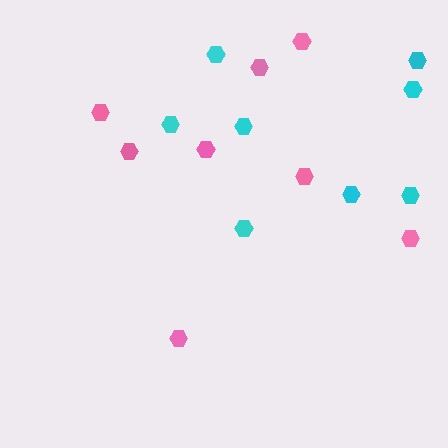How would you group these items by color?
There are 2 groups: one group of cyan hexagons (8) and one group of pink hexagons (8).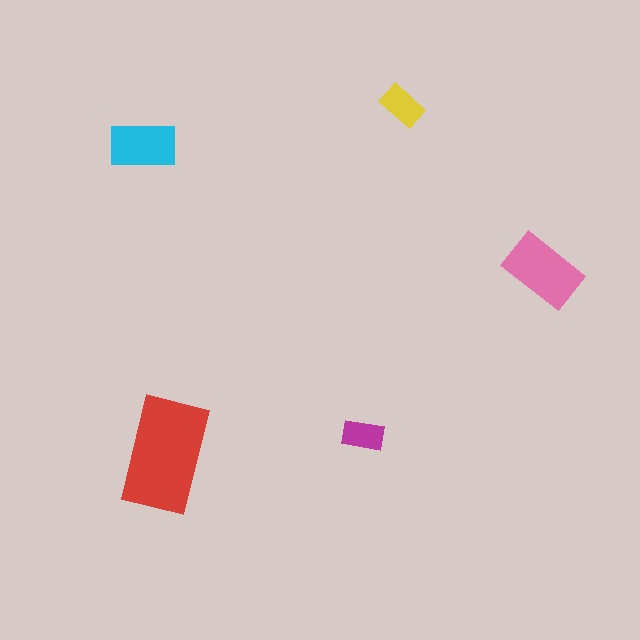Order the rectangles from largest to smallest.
the red one, the pink one, the cyan one, the yellow one, the magenta one.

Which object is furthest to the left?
The cyan rectangle is leftmost.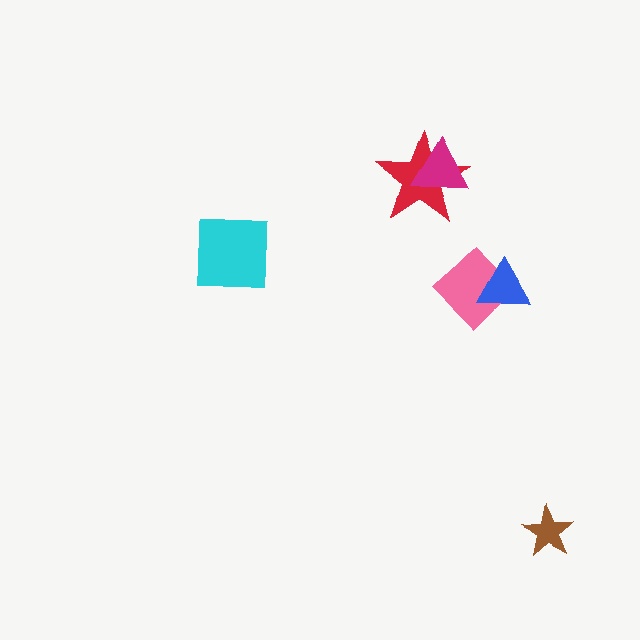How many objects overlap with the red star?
1 object overlaps with the red star.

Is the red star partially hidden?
Yes, it is partially covered by another shape.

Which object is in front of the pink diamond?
The blue triangle is in front of the pink diamond.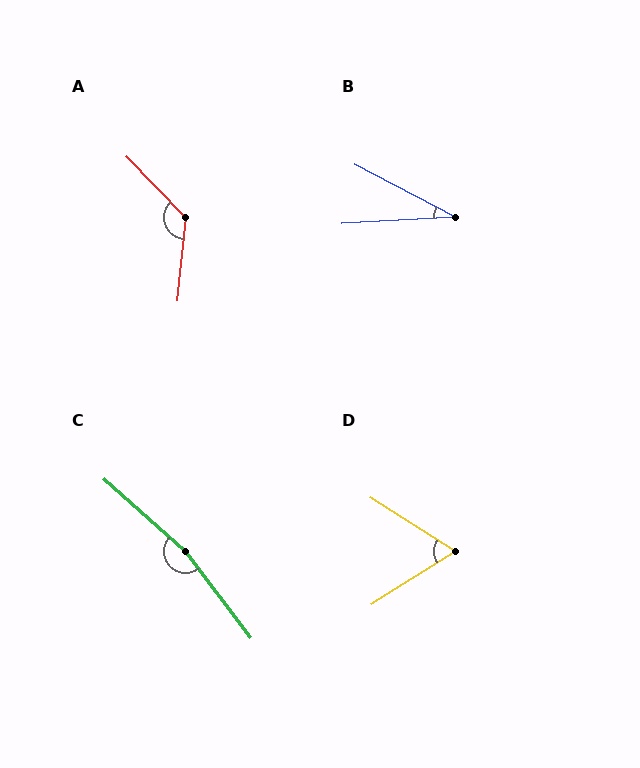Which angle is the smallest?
B, at approximately 31 degrees.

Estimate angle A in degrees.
Approximately 130 degrees.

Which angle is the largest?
C, at approximately 169 degrees.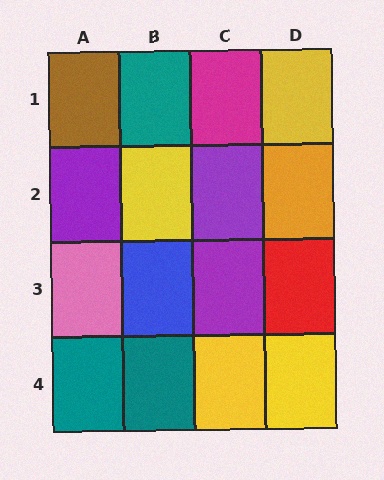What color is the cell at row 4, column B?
Teal.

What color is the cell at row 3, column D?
Red.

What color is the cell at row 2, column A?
Purple.